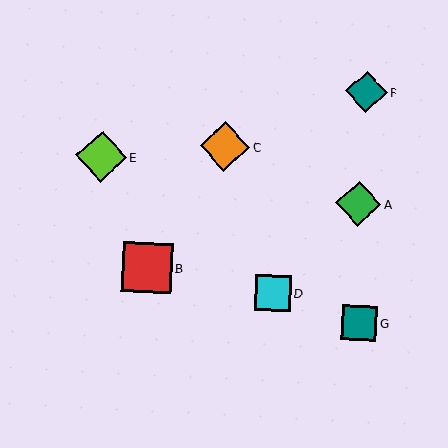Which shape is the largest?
The lime diamond (labeled E) is the largest.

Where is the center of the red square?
The center of the red square is at (147, 267).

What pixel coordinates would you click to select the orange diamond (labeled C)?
Click at (225, 146) to select the orange diamond C.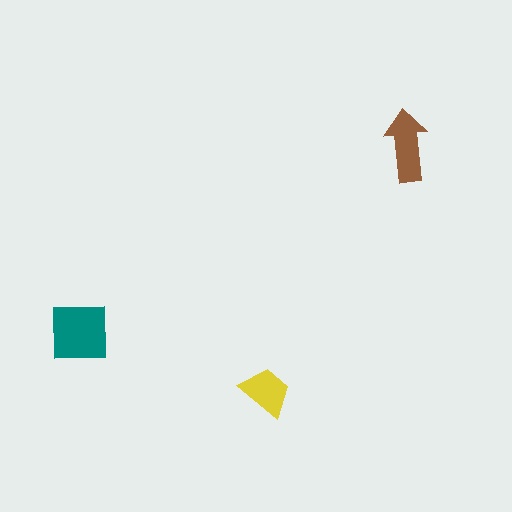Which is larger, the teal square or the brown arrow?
The teal square.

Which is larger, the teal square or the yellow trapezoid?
The teal square.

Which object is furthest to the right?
The brown arrow is rightmost.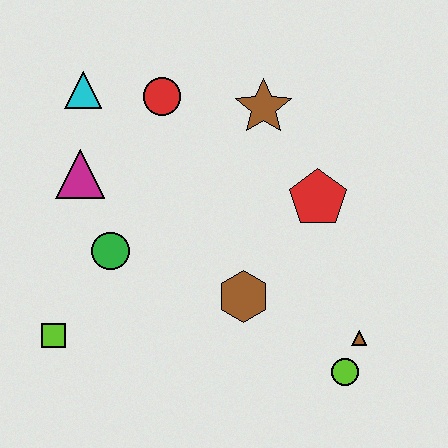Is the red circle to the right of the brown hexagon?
No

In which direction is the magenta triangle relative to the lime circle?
The magenta triangle is to the left of the lime circle.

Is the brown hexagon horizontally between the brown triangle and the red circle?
Yes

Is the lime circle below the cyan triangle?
Yes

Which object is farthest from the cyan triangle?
The lime circle is farthest from the cyan triangle.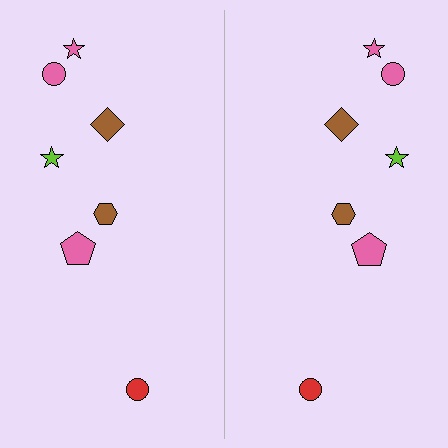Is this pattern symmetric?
Yes, this pattern has bilateral (reflection) symmetry.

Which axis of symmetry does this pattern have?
The pattern has a vertical axis of symmetry running through the center of the image.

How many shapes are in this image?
There are 14 shapes in this image.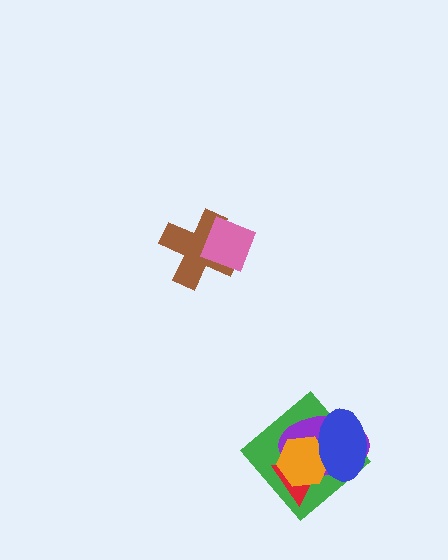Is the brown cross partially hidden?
Yes, it is partially covered by another shape.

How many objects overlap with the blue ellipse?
4 objects overlap with the blue ellipse.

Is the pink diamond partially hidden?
No, no other shape covers it.